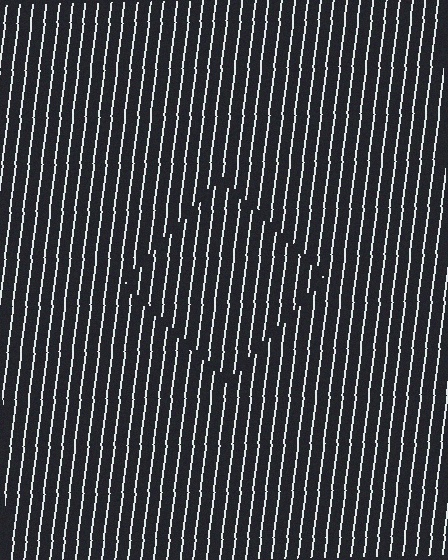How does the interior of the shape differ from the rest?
The interior of the shape contains the same grating, shifted by half a period — the contour is defined by the phase discontinuity where line-ends from the inner and outer gratings abut.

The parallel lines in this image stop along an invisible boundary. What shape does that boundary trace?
An illusory square. The interior of the shape contains the same grating, shifted by half a period — the contour is defined by the phase discontinuity where line-ends from the inner and outer gratings abut.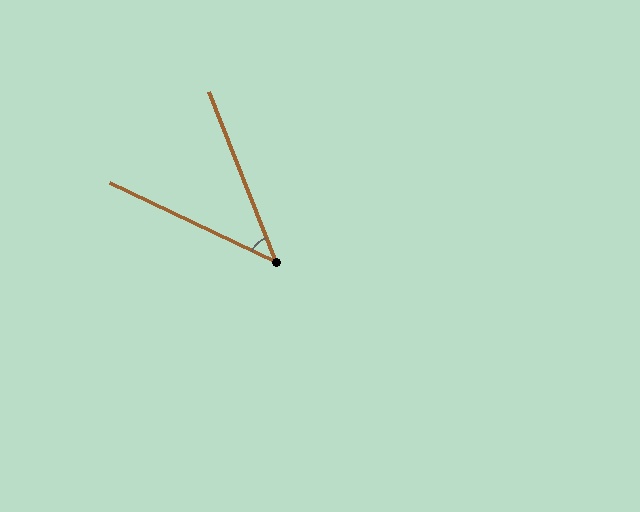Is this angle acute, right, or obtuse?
It is acute.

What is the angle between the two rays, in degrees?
Approximately 43 degrees.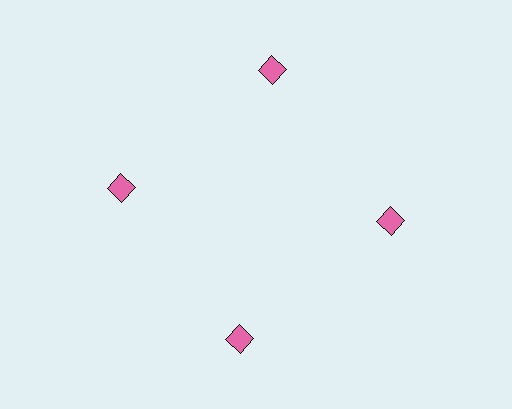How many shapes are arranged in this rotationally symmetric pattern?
There are 4 shapes, arranged in 4 groups of 1.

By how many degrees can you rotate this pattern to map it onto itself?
The pattern maps onto itself every 90 degrees of rotation.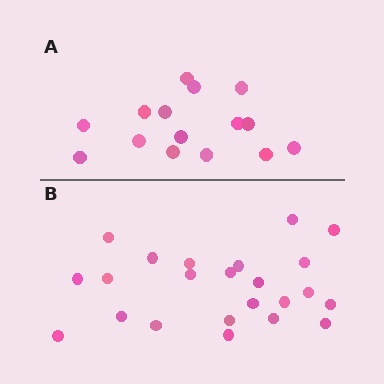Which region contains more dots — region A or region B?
Region B (the bottom region) has more dots.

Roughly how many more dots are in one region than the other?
Region B has roughly 8 or so more dots than region A.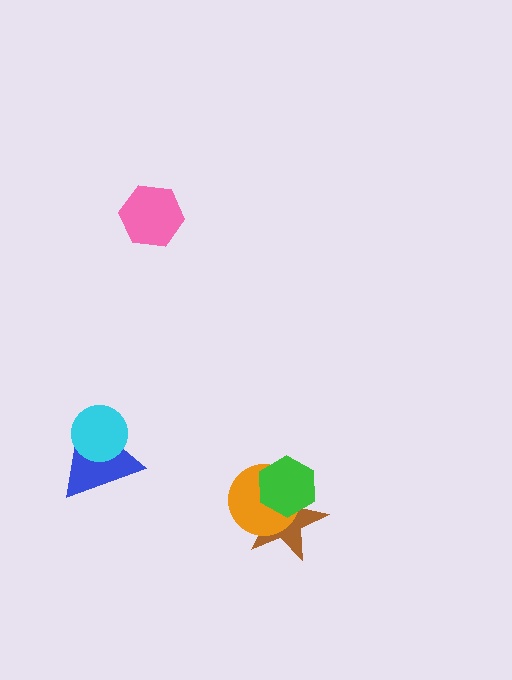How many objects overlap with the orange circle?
2 objects overlap with the orange circle.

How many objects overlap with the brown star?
2 objects overlap with the brown star.